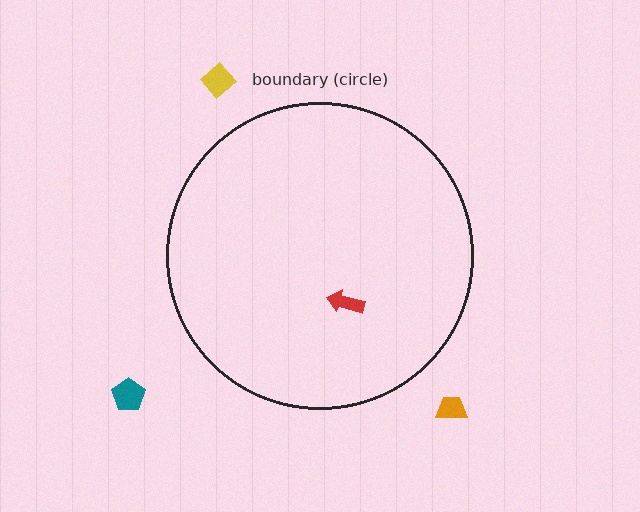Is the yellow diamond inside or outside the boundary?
Outside.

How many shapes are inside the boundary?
1 inside, 3 outside.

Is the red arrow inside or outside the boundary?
Inside.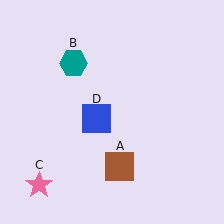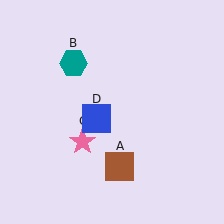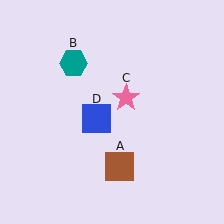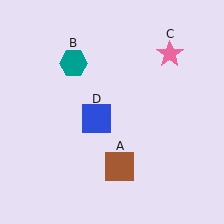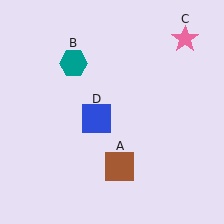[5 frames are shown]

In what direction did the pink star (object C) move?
The pink star (object C) moved up and to the right.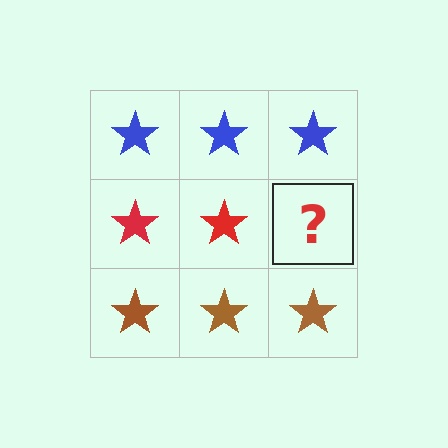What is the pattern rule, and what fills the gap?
The rule is that each row has a consistent color. The gap should be filled with a red star.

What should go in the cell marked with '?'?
The missing cell should contain a red star.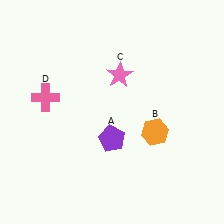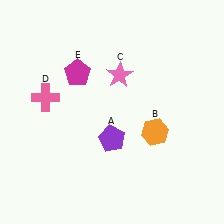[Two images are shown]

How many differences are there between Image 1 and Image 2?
There is 1 difference between the two images.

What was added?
A magenta pentagon (E) was added in Image 2.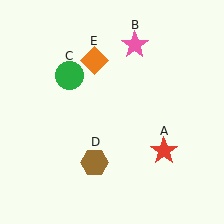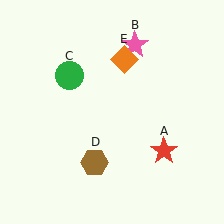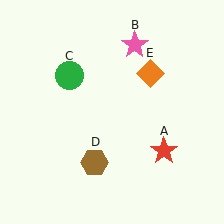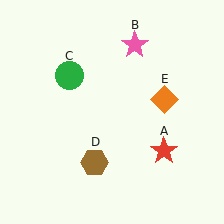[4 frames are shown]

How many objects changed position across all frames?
1 object changed position: orange diamond (object E).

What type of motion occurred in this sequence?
The orange diamond (object E) rotated clockwise around the center of the scene.